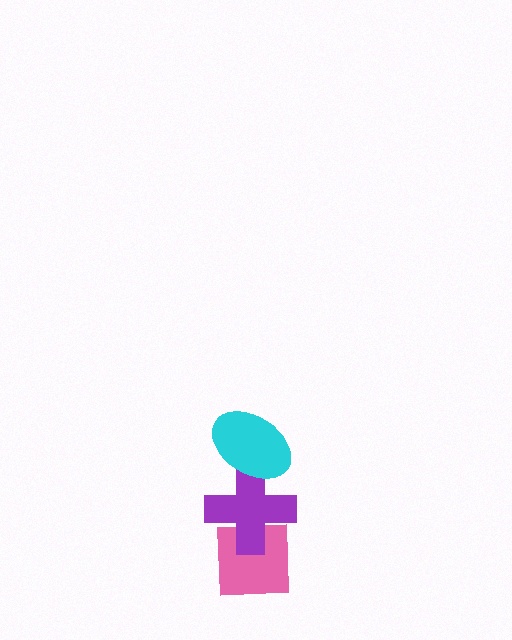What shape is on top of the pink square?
The purple cross is on top of the pink square.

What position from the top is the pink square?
The pink square is 3rd from the top.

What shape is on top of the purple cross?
The cyan ellipse is on top of the purple cross.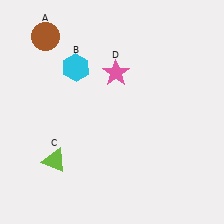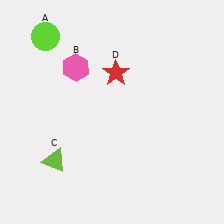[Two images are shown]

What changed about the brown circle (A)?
In Image 1, A is brown. In Image 2, it changed to lime.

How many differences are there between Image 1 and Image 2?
There are 3 differences between the two images.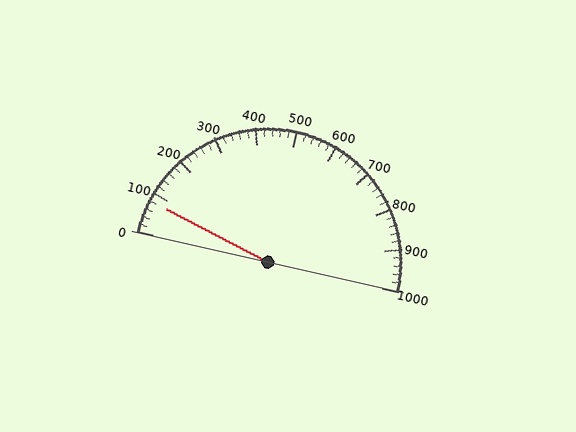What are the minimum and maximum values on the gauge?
The gauge ranges from 0 to 1000.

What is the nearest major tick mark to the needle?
The nearest major tick mark is 100.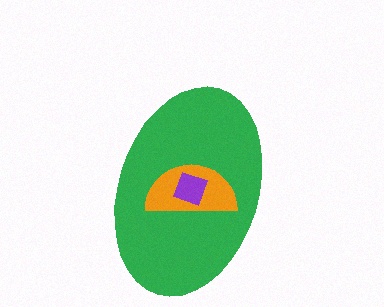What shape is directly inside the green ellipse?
The orange semicircle.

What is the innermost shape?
The purple square.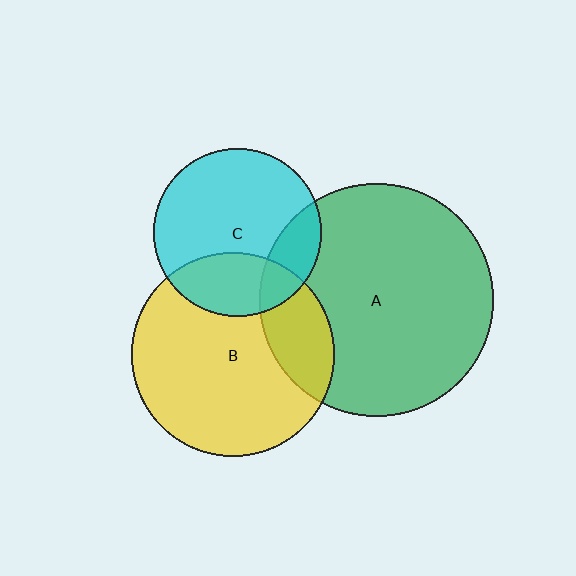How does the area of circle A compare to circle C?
Approximately 1.9 times.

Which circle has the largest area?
Circle A (green).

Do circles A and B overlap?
Yes.